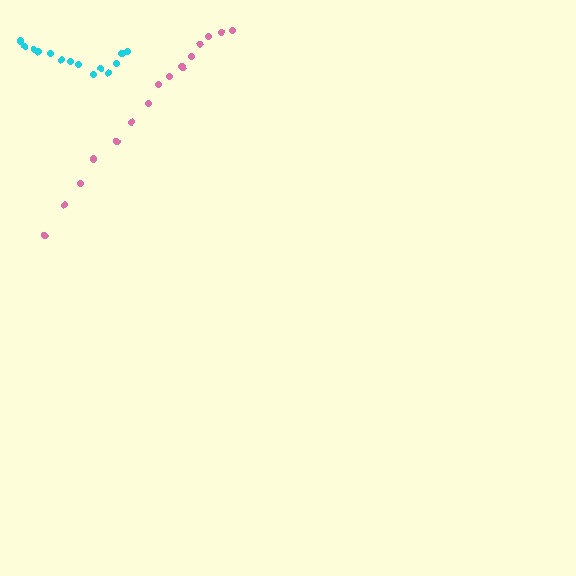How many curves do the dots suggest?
There are 2 distinct paths.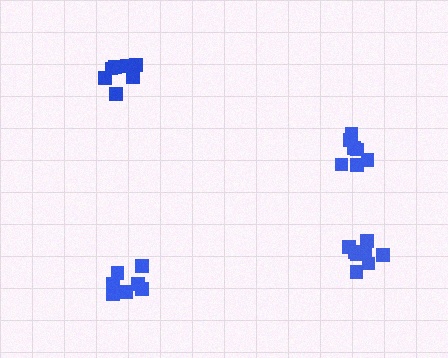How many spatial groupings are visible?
There are 4 spatial groupings.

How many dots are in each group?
Group 1: 7 dots, Group 2: 8 dots, Group 3: 7 dots, Group 4: 8 dots (30 total).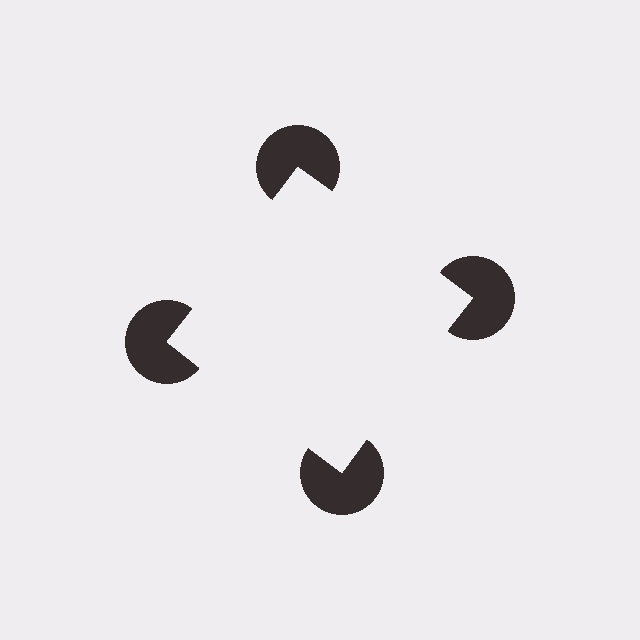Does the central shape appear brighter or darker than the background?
It typically appears slightly brighter than the background, even though no actual brightness change is drawn.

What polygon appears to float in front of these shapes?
An illusory square — its edges are inferred from the aligned wedge cuts in the pac-man discs, not physically drawn.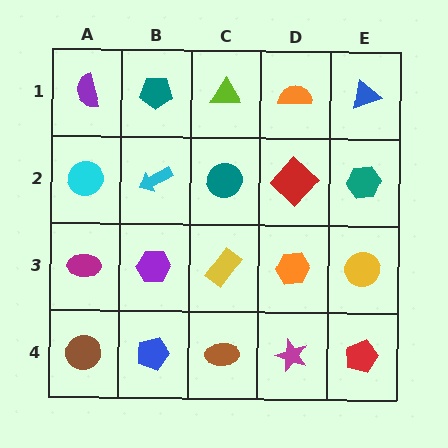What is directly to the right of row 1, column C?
An orange semicircle.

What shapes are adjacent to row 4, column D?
An orange hexagon (row 3, column D), a brown ellipse (row 4, column C), a red pentagon (row 4, column E).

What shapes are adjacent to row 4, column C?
A yellow rectangle (row 3, column C), a blue pentagon (row 4, column B), a magenta star (row 4, column D).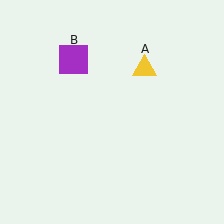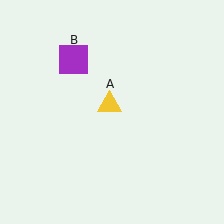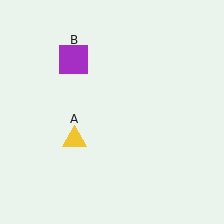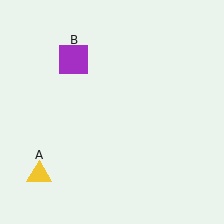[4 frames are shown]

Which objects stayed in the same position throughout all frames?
Purple square (object B) remained stationary.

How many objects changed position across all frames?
1 object changed position: yellow triangle (object A).